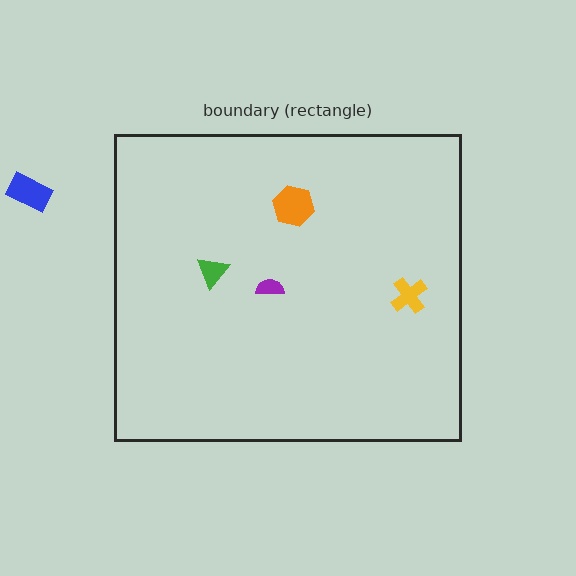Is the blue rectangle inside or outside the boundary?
Outside.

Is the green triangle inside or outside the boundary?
Inside.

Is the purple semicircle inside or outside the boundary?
Inside.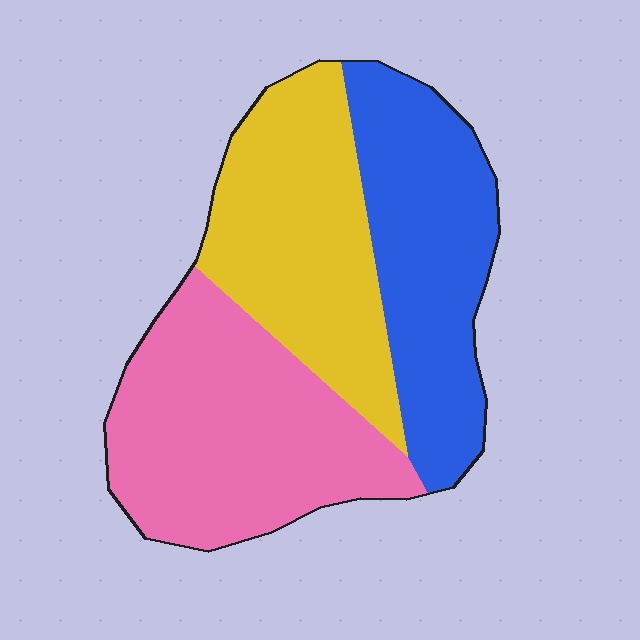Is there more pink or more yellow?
Pink.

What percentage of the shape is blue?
Blue covers about 30% of the shape.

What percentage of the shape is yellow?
Yellow covers roughly 30% of the shape.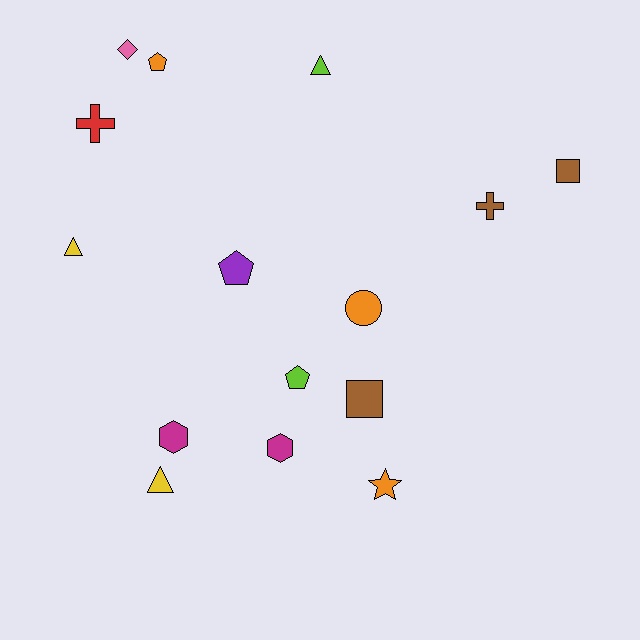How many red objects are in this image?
There is 1 red object.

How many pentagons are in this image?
There are 3 pentagons.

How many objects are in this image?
There are 15 objects.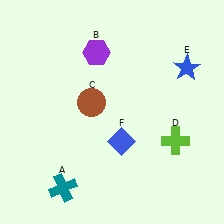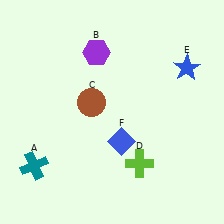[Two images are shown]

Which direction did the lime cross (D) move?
The lime cross (D) moved left.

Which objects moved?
The objects that moved are: the teal cross (A), the lime cross (D).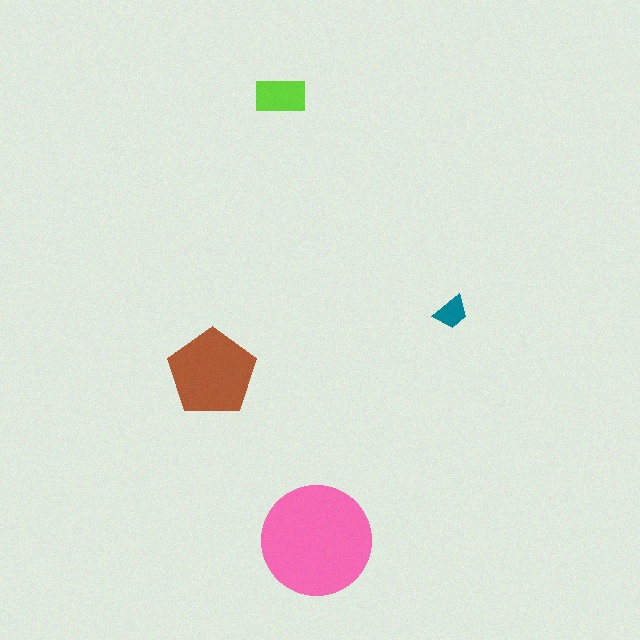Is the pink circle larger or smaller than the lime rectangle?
Larger.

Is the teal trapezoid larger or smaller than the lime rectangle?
Smaller.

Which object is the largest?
The pink circle.